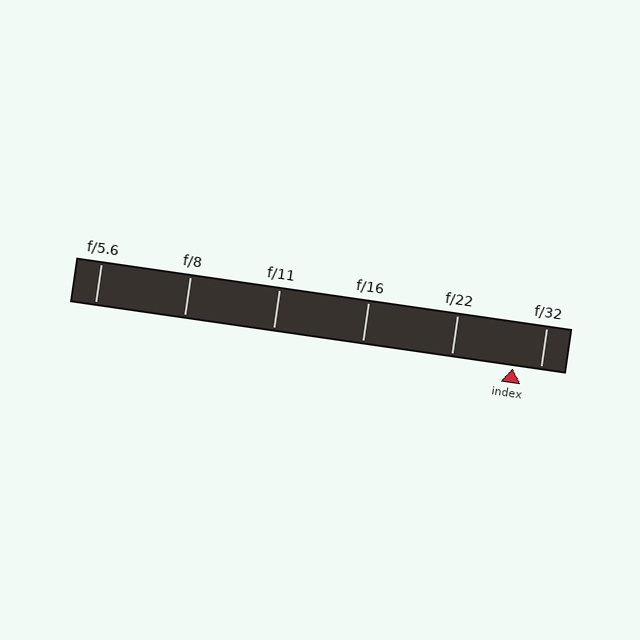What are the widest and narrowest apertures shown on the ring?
The widest aperture shown is f/5.6 and the narrowest is f/32.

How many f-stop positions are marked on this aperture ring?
There are 6 f-stop positions marked.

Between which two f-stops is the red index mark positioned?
The index mark is between f/22 and f/32.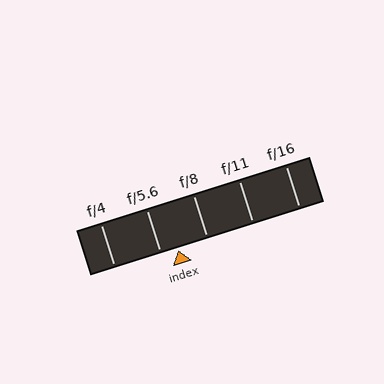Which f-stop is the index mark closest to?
The index mark is closest to f/5.6.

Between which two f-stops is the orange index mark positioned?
The index mark is between f/5.6 and f/8.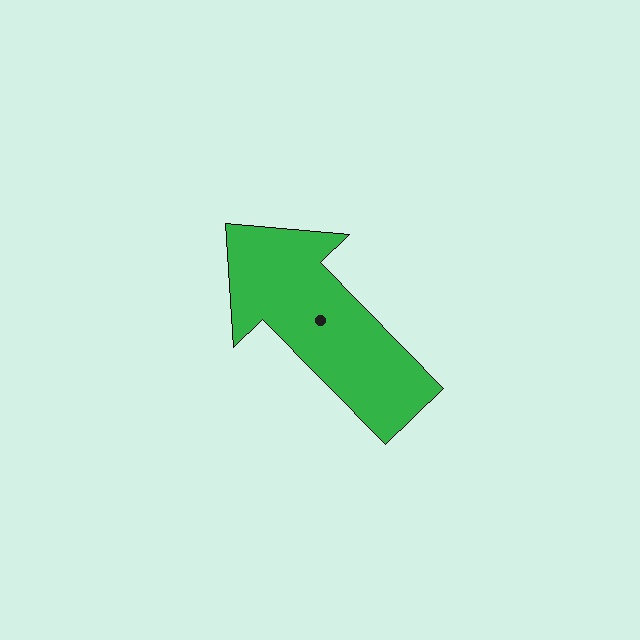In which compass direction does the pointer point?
Northwest.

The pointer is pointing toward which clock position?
Roughly 11 o'clock.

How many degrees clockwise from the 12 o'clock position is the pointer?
Approximately 316 degrees.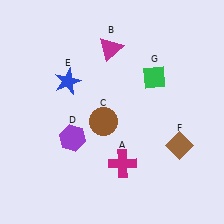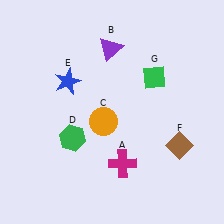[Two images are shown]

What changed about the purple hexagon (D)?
In Image 1, D is purple. In Image 2, it changed to green.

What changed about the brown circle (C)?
In Image 1, C is brown. In Image 2, it changed to orange.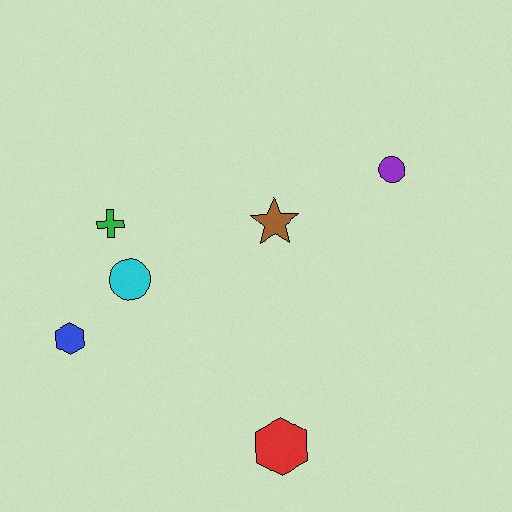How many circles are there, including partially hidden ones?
There are 2 circles.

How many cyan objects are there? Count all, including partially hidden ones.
There is 1 cyan object.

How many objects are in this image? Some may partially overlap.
There are 6 objects.